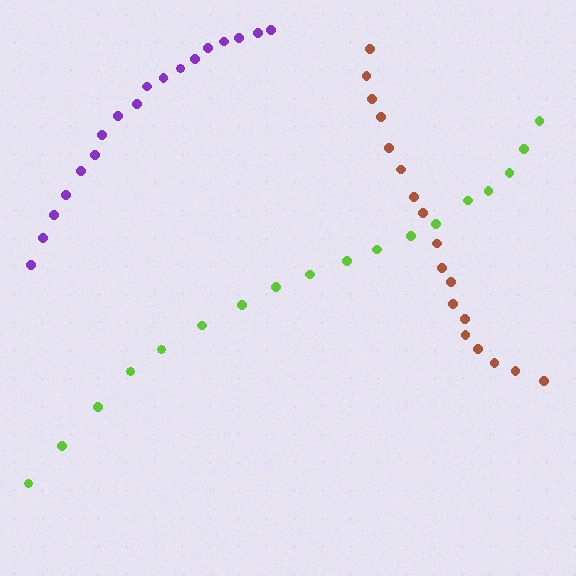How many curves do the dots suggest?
There are 3 distinct paths.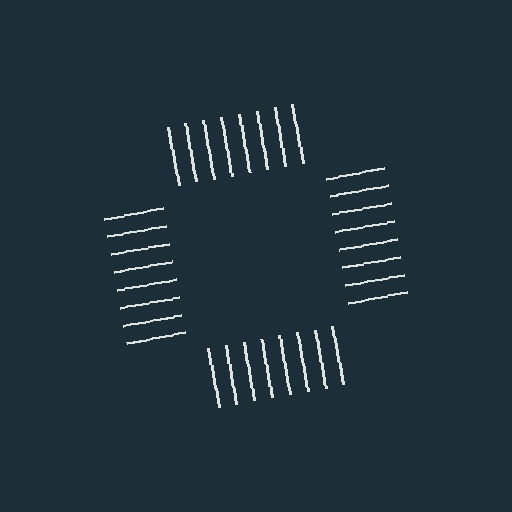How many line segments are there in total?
32 — 8 along each of the 4 edges.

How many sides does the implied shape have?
4 sides — the line-ends trace a square.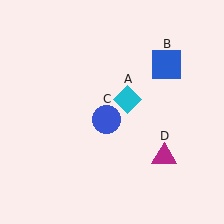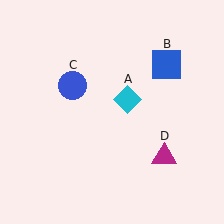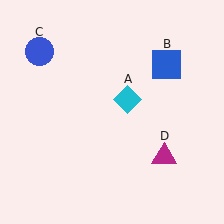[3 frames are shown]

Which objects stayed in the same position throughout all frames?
Cyan diamond (object A) and blue square (object B) and magenta triangle (object D) remained stationary.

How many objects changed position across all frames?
1 object changed position: blue circle (object C).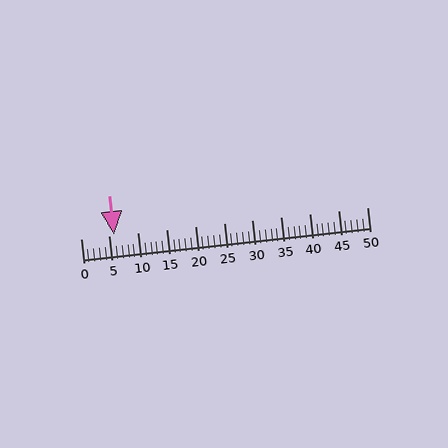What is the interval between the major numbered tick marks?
The major tick marks are spaced 5 units apart.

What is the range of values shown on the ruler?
The ruler shows values from 0 to 50.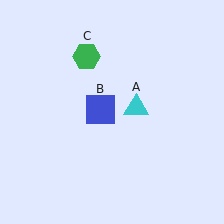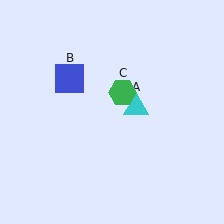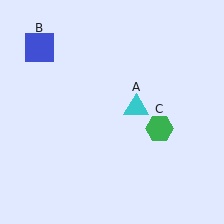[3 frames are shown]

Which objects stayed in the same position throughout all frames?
Cyan triangle (object A) remained stationary.